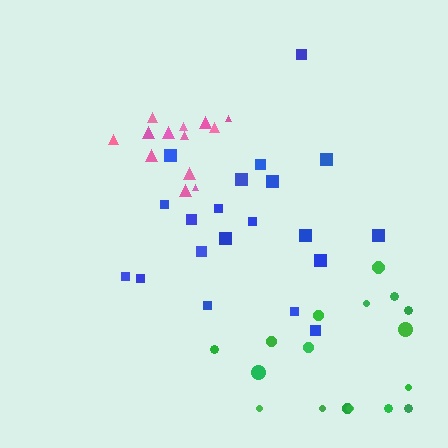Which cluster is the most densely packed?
Pink.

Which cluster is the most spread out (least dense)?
Blue.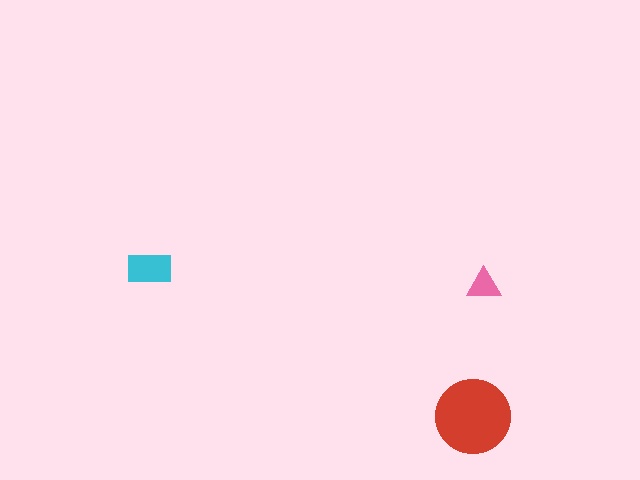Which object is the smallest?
The pink triangle.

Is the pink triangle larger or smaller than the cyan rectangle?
Smaller.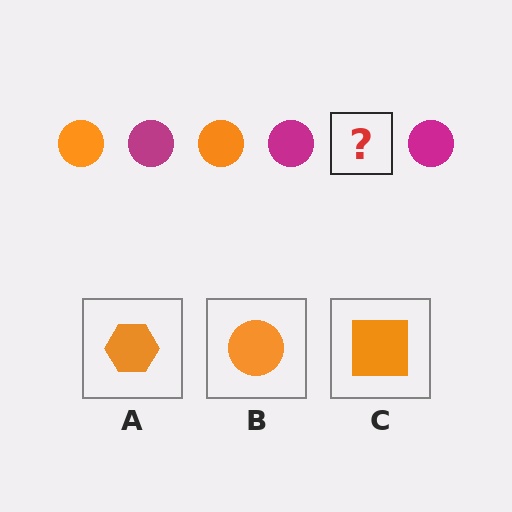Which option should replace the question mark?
Option B.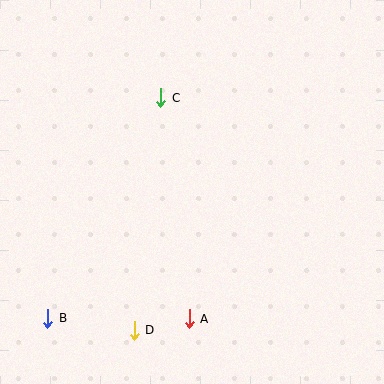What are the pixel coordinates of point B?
Point B is at (48, 318).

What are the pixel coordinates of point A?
Point A is at (189, 319).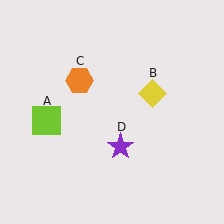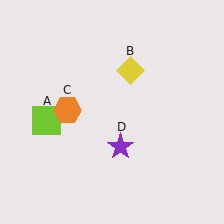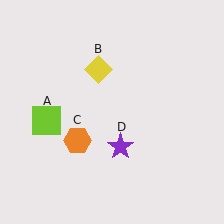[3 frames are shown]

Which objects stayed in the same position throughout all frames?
Lime square (object A) and purple star (object D) remained stationary.